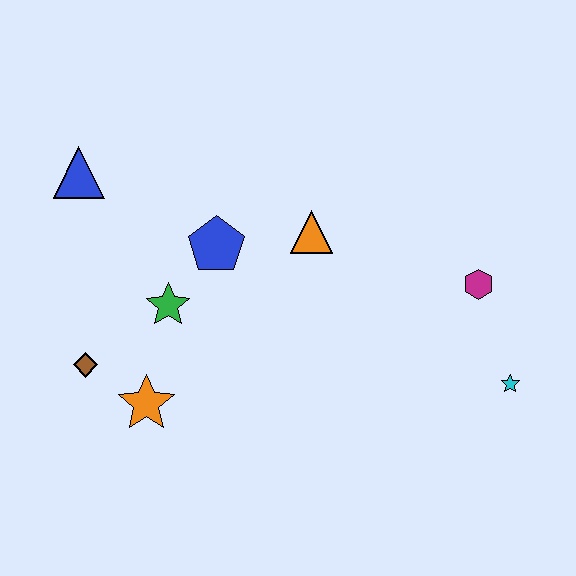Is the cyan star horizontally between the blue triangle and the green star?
No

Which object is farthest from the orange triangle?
The brown diamond is farthest from the orange triangle.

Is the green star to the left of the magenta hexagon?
Yes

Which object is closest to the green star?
The blue pentagon is closest to the green star.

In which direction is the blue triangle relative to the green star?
The blue triangle is above the green star.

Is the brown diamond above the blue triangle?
No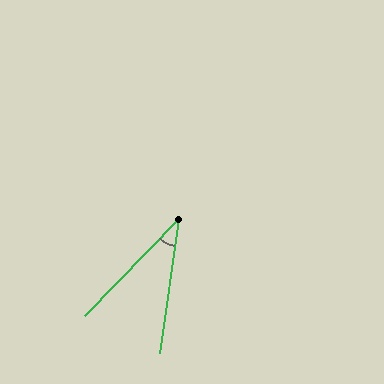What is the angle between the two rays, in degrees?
Approximately 36 degrees.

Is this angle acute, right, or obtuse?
It is acute.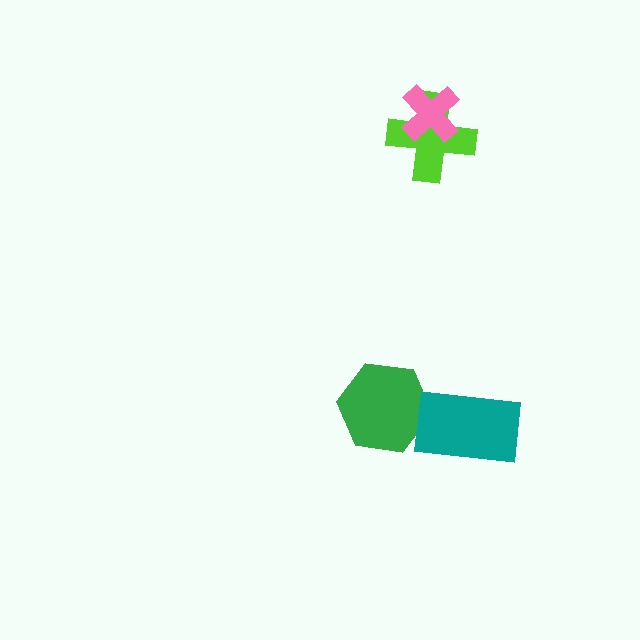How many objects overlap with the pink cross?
1 object overlaps with the pink cross.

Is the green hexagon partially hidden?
Yes, it is partially covered by another shape.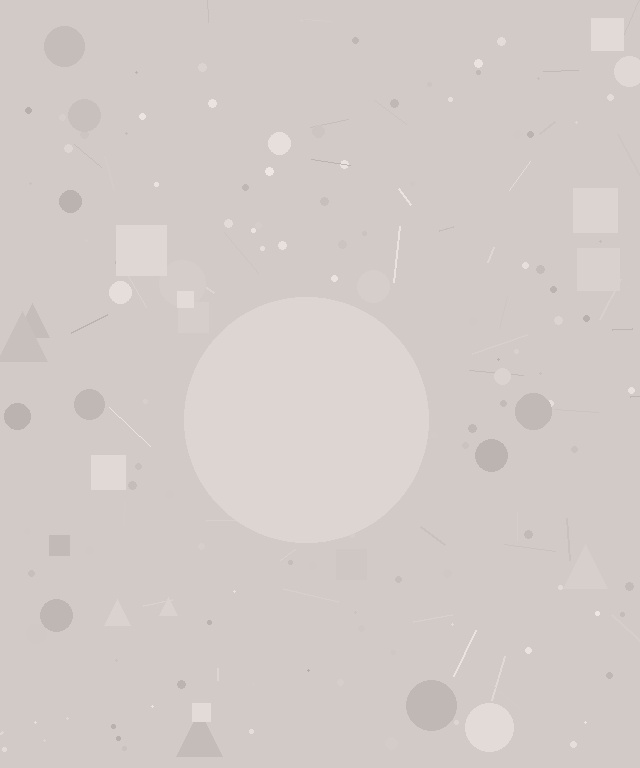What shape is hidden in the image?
A circle is hidden in the image.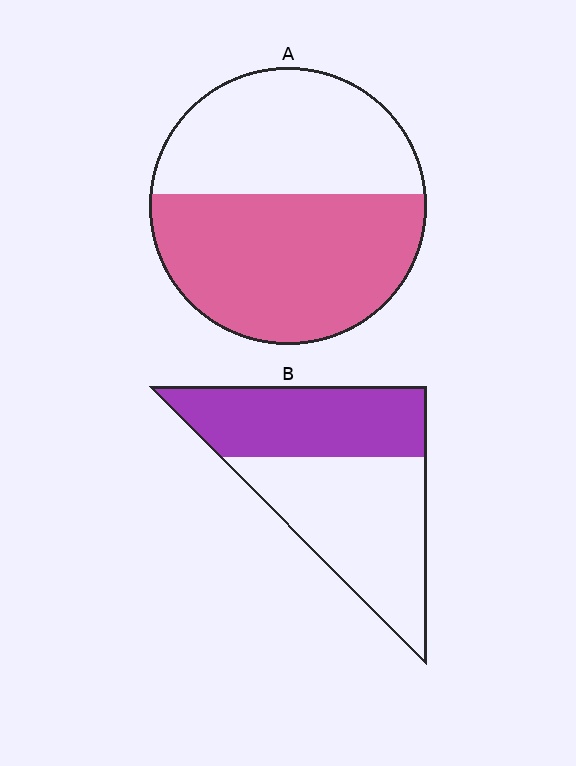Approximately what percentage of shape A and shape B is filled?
A is approximately 55% and B is approximately 45%.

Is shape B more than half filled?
No.